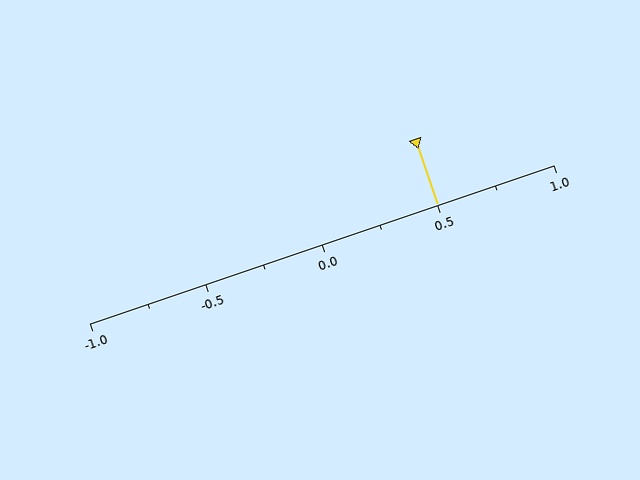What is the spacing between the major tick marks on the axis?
The major ticks are spaced 0.5 apart.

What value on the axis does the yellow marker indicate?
The marker indicates approximately 0.5.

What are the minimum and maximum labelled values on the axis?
The axis runs from -1.0 to 1.0.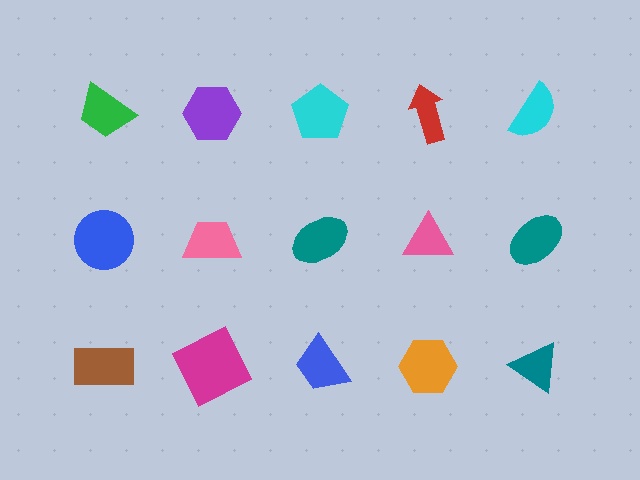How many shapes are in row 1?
5 shapes.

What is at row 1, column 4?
A red arrow.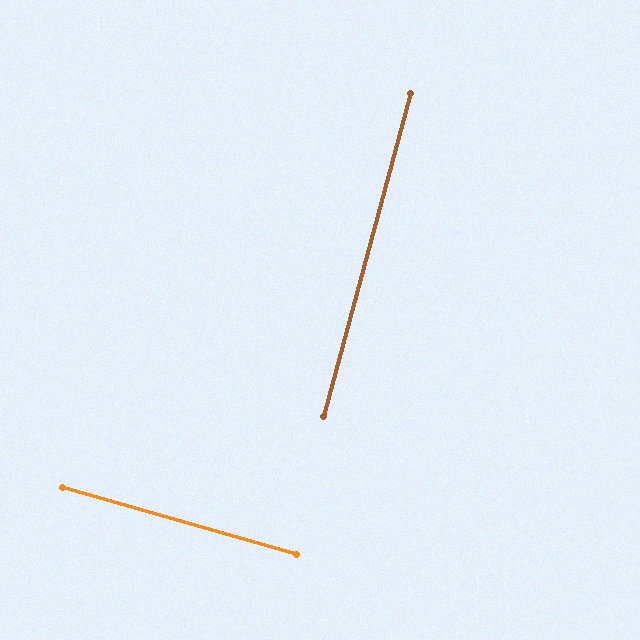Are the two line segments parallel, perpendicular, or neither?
Perpendicular — they meet at approximately 89°.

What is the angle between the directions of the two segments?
Approximately 89 degrees.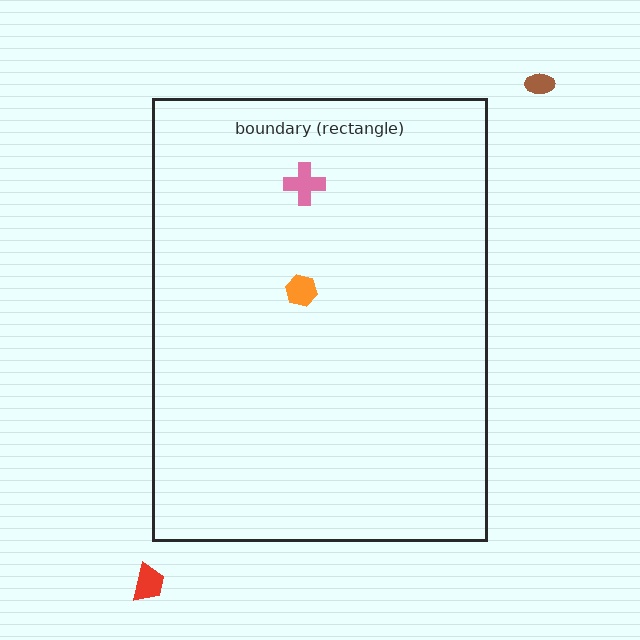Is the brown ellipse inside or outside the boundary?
Outside.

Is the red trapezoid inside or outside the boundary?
Outside.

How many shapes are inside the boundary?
2 inside, 2 outside.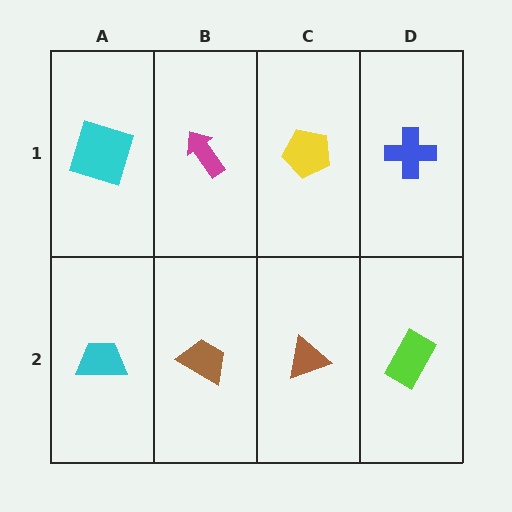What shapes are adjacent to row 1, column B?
A brown trapezoid (row 2, column B), a cyan square (row 1, column A), a yellow pentagon (row 1, column C).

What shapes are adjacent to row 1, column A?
A cyan trapezoid (row 2, column A), a magenta arrow (row 1, column B).